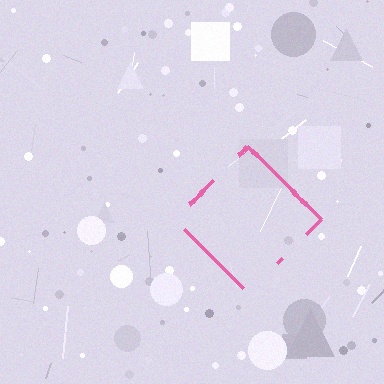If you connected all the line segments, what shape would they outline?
They would outline a diamond.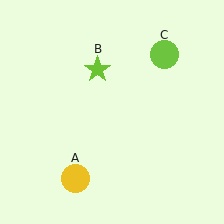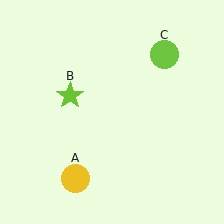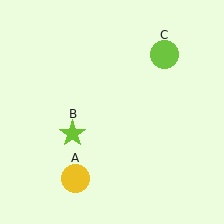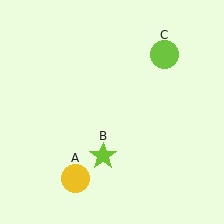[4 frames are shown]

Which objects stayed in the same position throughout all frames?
Yellow circle (object A) and lime circle (object C) remained stationary.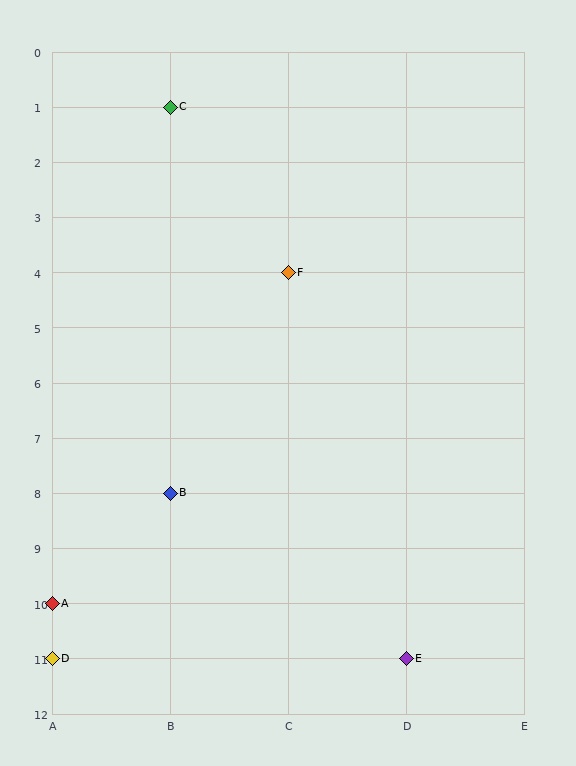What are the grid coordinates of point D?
Point D is at grid coordinates (A, 11).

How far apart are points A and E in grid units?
Points A and E are 3 columns and 1 row apart (about 3.2 grid units diagonally).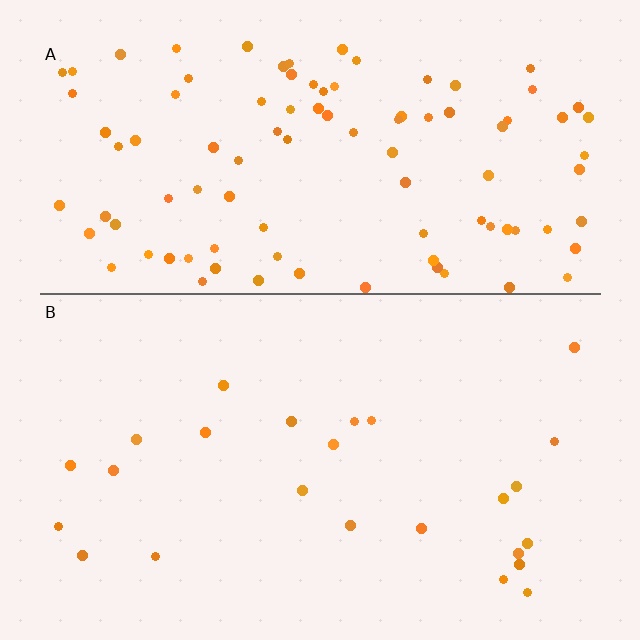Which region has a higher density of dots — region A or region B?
A (the top).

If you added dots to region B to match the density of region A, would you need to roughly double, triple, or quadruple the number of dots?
Approximately quadruple.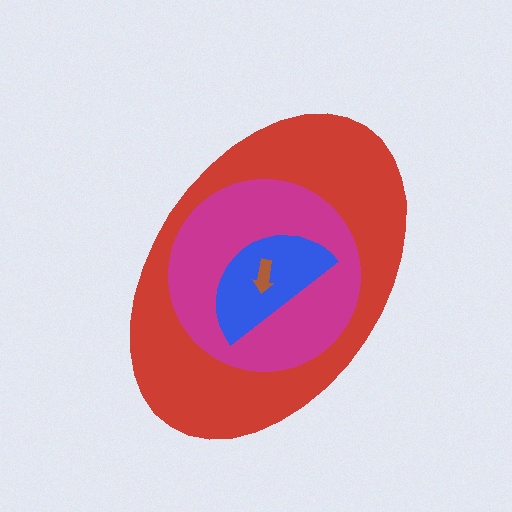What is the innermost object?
The brown arrow.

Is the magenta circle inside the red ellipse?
Yes.